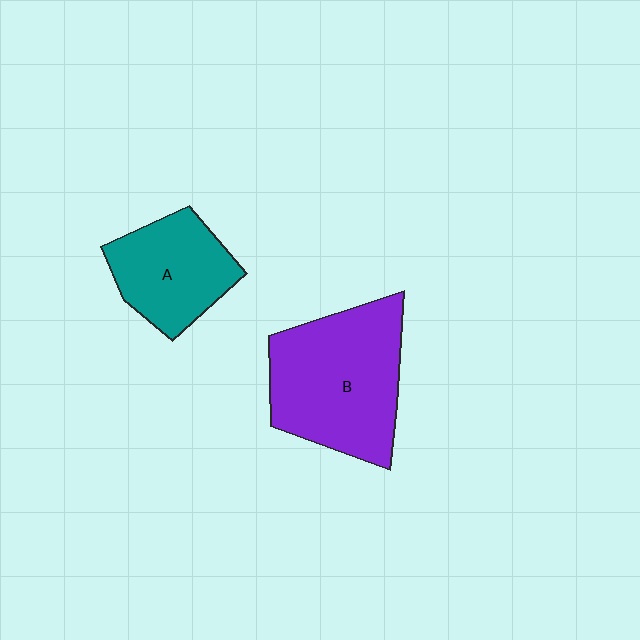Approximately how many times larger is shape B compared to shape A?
Approximately 1.6 times.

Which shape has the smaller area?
Shape A (teal).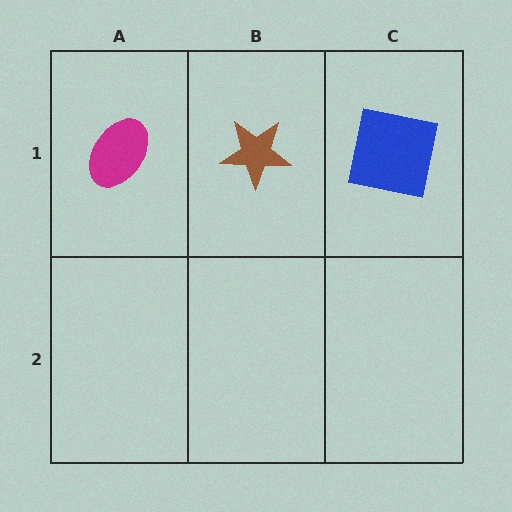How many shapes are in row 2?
0 shapes.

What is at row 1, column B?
A brown star.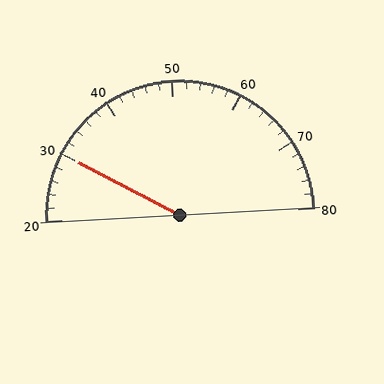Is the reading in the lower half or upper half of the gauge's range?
The reading is in the lower half of the range (20 to 80).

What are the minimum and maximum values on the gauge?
The gauge ranges from 20 to 80.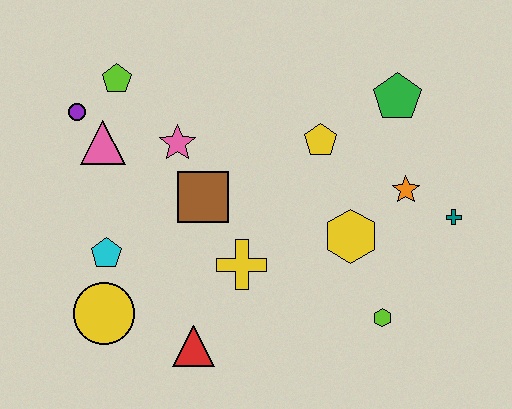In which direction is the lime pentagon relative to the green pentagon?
The lime pentagon is to the left of the green pentagon.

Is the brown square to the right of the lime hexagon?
No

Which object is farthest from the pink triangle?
The teal cross is farthest from the pink triangle.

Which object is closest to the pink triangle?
The purple circle is closest to the pink triangle.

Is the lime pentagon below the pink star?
No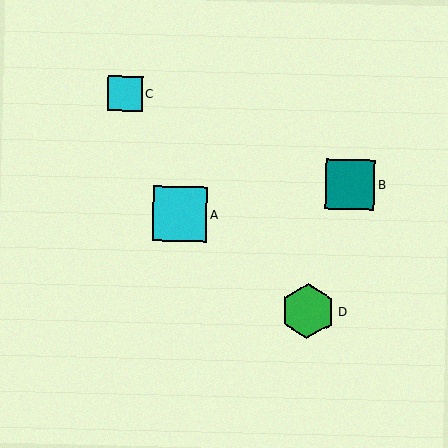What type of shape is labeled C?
Shape C is a cyan square.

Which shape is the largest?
The green hexagon (labeled D) is the largest.